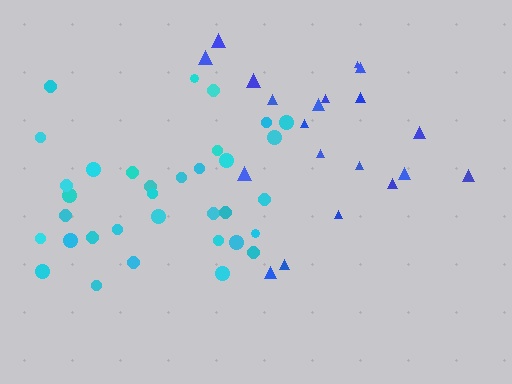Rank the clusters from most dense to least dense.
cyan, blue.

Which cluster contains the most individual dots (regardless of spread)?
Cyan (34).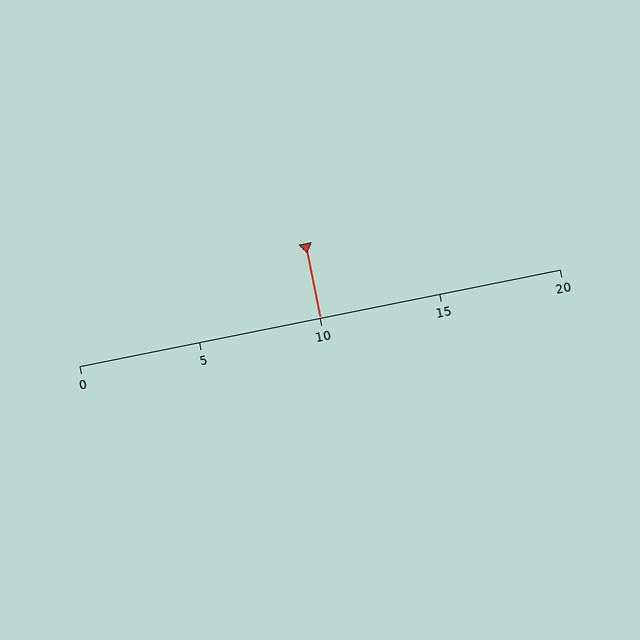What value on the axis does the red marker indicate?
The marker indicates approximately 10.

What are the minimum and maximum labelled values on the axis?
The axis runs from 0 to 20.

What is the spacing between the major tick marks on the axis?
The major ticks are spaced 5 apart.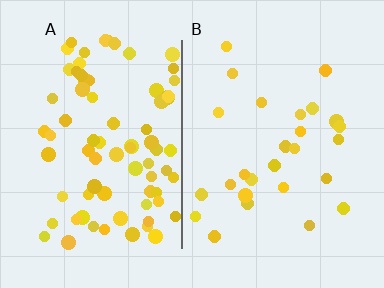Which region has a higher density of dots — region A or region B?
A (the left).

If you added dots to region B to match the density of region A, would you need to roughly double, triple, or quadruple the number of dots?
Approximately triple.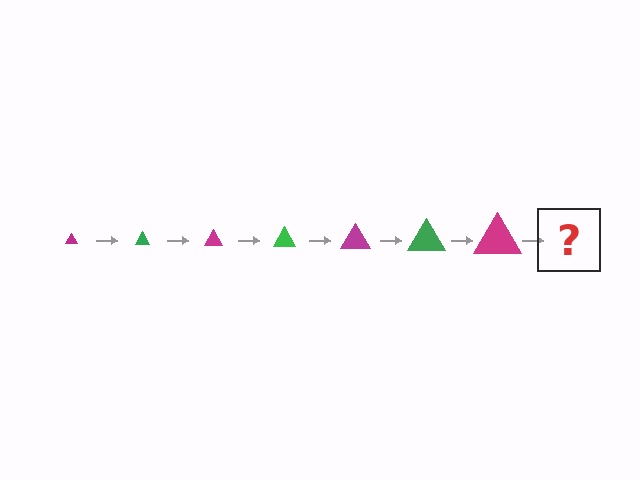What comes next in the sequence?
The next element should be a green triangle, larger than the previous one.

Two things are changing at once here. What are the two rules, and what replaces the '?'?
The two rules are that the triangle grows larger each step and the color cycles through magenta and green. The '?' should be a green triangle, larger than the previous one.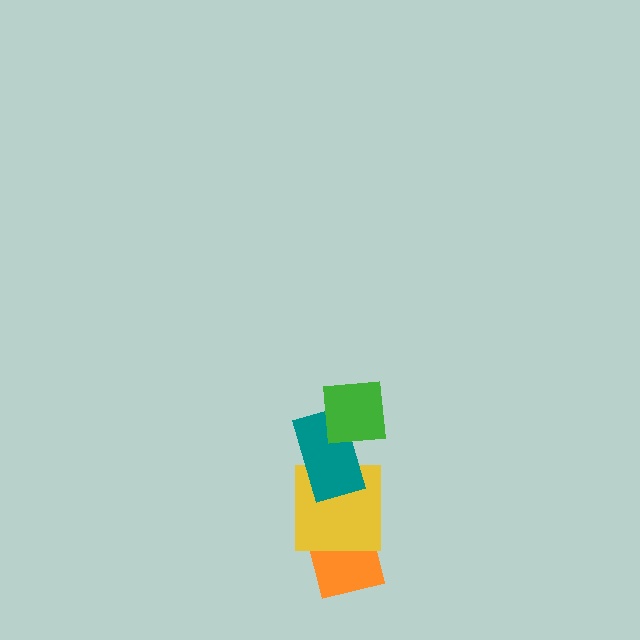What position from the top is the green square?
The green square is 1st from the top.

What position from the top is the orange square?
The orange square is 4th from the top.